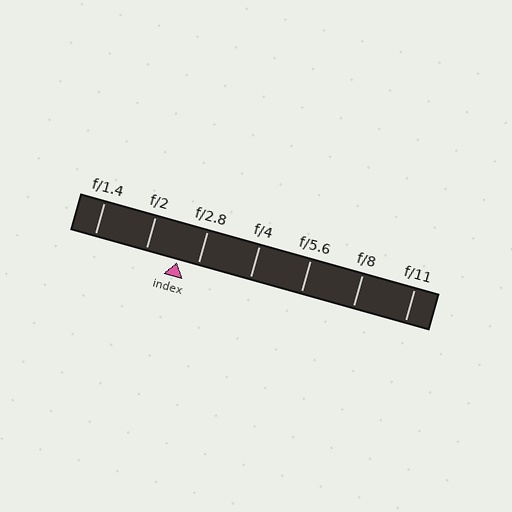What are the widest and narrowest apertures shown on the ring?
The widest aperture shown is f/1.4 and the narrowest is f/11.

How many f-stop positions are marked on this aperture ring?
There are 7 f-stop positions marked.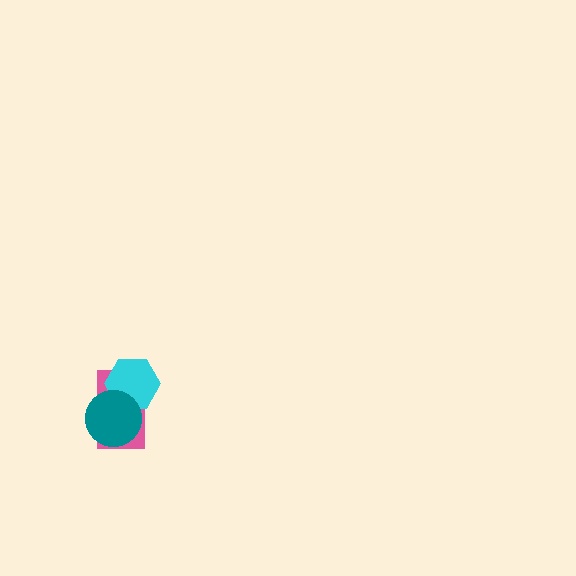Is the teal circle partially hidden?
No, no other shape covers it.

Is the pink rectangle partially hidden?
Yes, it is partially covered by another shape.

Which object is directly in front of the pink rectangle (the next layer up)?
The cyan hexagon is directly in front of the pink rectangle.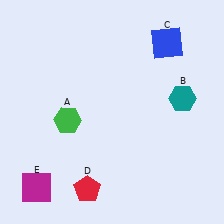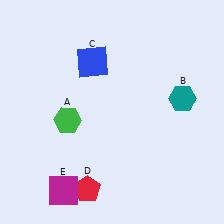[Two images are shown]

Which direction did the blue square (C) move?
The blue square (C) moved left.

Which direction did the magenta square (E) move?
The magenta square (E) moved right.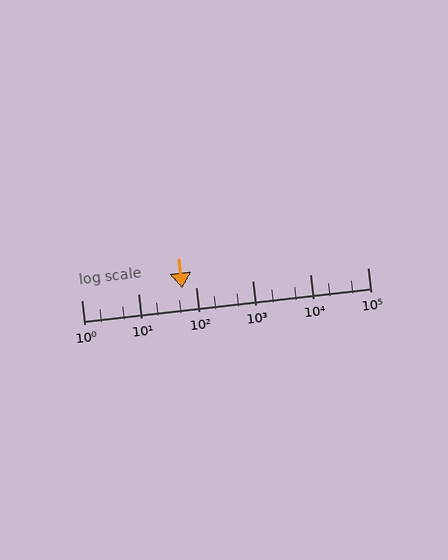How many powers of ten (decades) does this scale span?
The scale spans 5 decades, from 1 to 100000.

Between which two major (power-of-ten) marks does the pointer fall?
The pointer is between 10 and 100.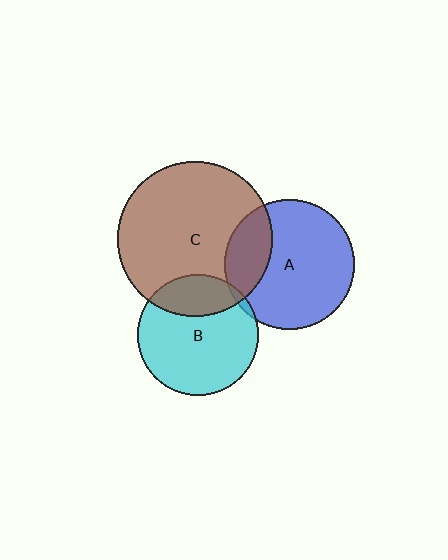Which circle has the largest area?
Circle C (brown).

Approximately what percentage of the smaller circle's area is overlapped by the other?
Approximately 5%.